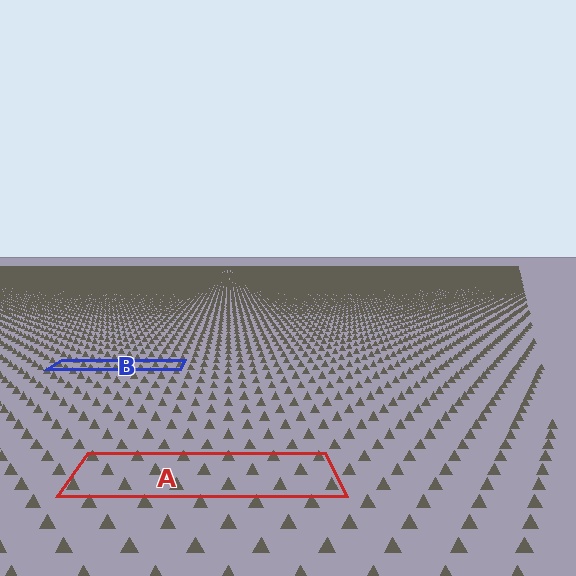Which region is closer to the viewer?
Region A is closer. The texture elements there are larger and more spread out.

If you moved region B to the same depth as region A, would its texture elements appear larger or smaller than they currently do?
They would appear larger. At a closer depth, the same texture elements are projected at a bigger on-screen size.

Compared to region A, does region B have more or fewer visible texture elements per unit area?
Region B has more texture elements per unit area — they are packed more densely because it is farther away.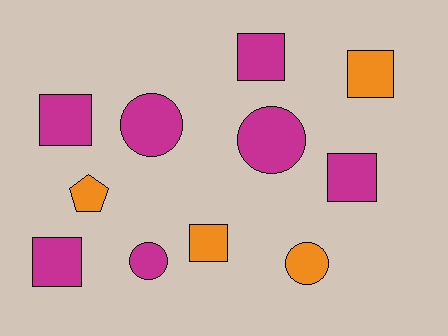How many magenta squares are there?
There are 4 magenta squares.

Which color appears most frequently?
Magenta, with 7 objects.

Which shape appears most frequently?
Square, with 6 objects.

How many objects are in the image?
There are 11 objects.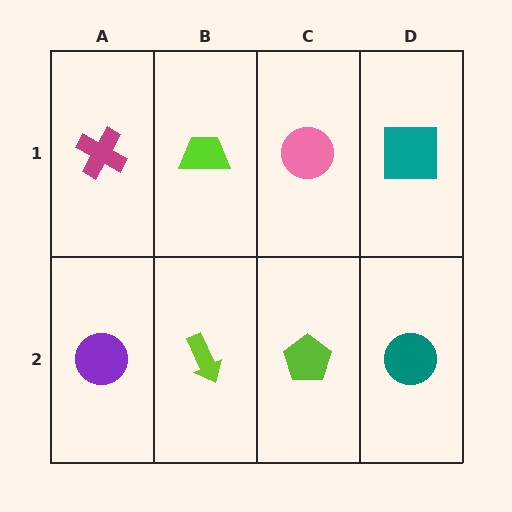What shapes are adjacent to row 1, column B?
A lime arrow (row 2, column B), a magenta cross (row 1, column A), a pink circle (row 1, column C).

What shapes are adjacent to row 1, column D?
A teal circle (row 2, column D), a pink circle (row 1, column C).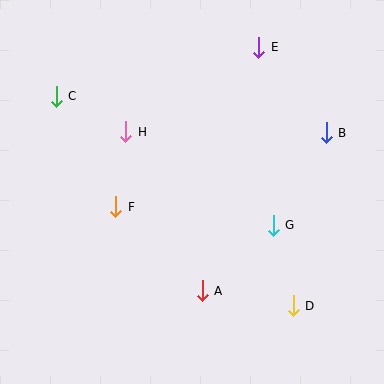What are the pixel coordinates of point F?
Point F is at (116, 207).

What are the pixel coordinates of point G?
Point G is at (273, 225).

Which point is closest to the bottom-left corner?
Point F is closest to the bottom-left corner.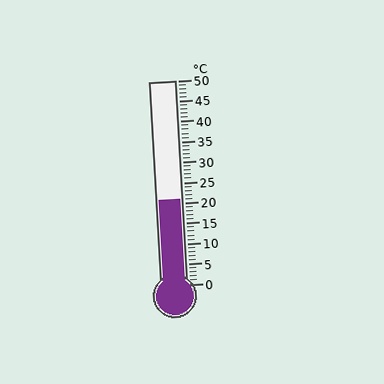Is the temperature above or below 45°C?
The temperature is below 45°C.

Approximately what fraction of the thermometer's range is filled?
The thermometer is filled to approximately 40% of its range.